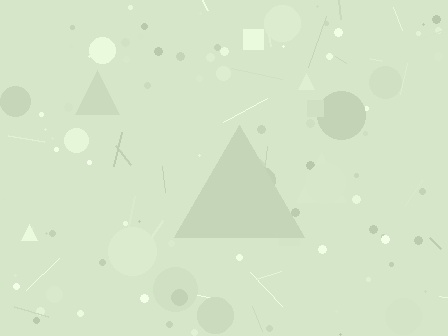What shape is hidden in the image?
A triangle is hidden in the image.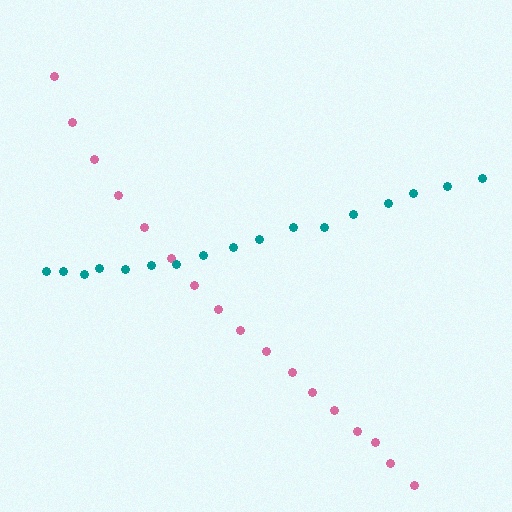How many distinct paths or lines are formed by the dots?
There are 2 distinct paths.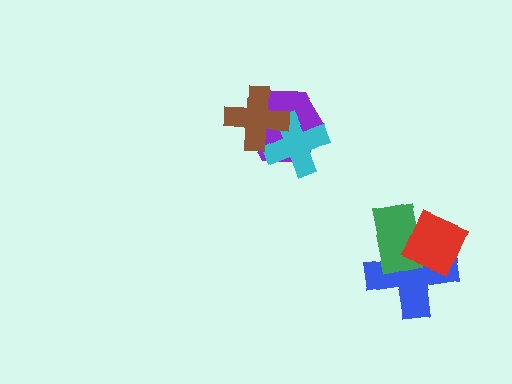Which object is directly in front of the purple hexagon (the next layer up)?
The cyan cross is directly in front of the purple hexagon.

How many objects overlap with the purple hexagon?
2 objects overlap with the purple hexagon.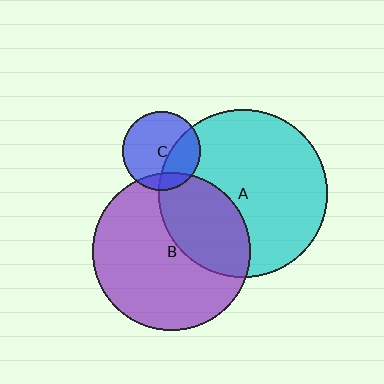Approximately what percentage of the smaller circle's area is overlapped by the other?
Approximately 15%.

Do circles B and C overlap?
Yes.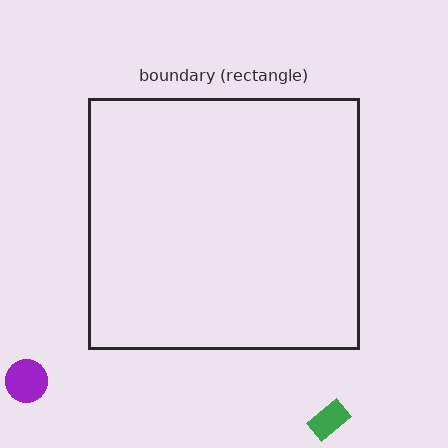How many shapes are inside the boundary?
0 inside, 2 outside.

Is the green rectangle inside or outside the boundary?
Outside.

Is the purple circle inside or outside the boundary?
Outside.